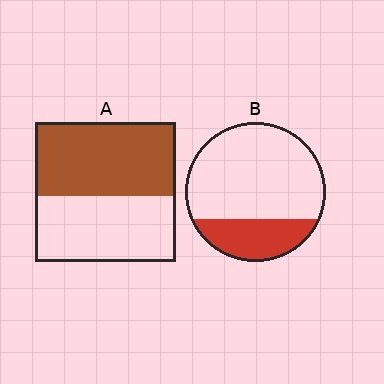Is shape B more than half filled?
No.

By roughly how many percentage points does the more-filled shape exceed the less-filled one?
By roughly 25 percentage points (A over B).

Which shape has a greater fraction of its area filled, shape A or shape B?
Shape A.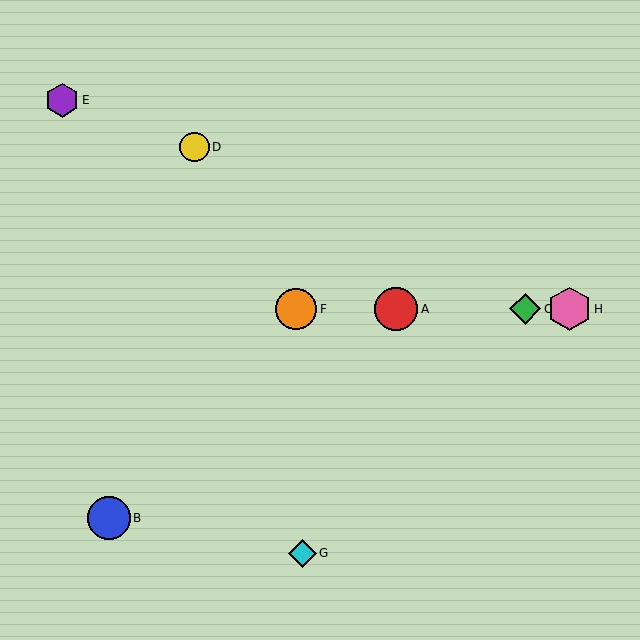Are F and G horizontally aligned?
No, F is at y≈309 and G is at y≈553.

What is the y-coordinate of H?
Object H is at y≈309.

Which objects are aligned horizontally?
Objects A, C, F, H are aligned horizontally.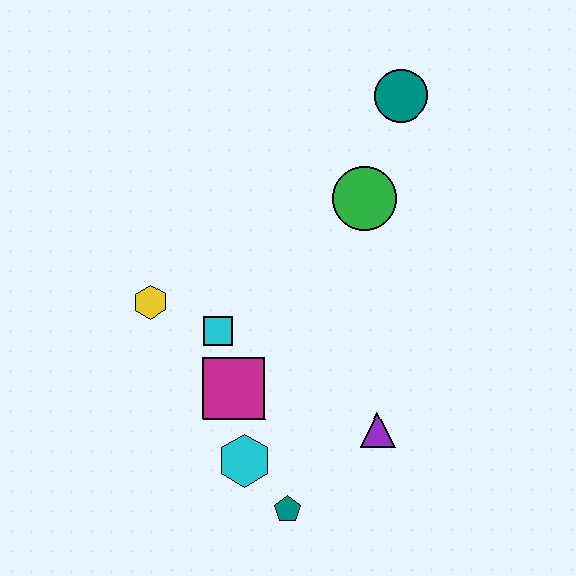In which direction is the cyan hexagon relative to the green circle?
The cyan hexagon is below the green circle.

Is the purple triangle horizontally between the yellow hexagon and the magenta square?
No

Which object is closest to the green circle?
The teal circle is closest to the green circle.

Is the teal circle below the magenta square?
No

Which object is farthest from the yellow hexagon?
The teal circle is farthest from the yellow hexagon.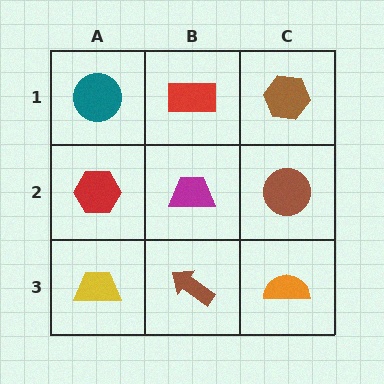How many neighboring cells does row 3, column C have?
2.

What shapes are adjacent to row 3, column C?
A brown circle (row 2, column C), a brown arrow (row 3, column B).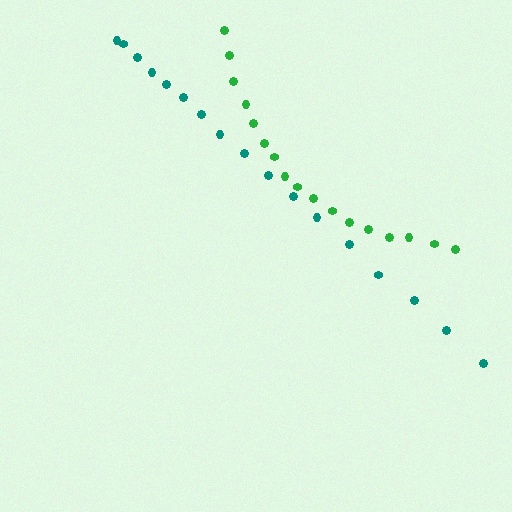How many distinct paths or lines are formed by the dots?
There are 2 distinct paths.